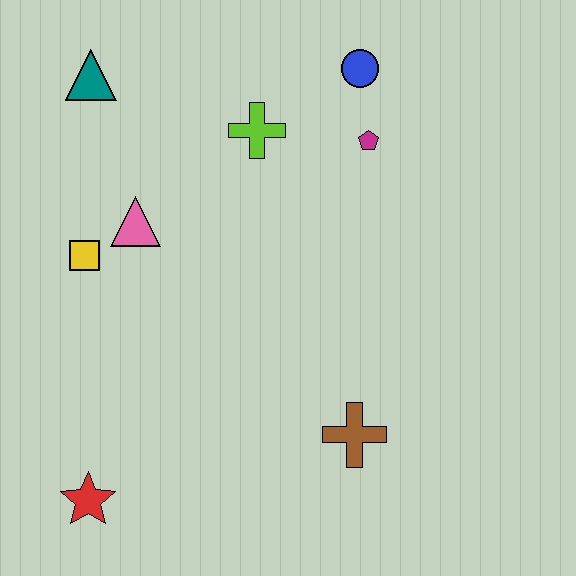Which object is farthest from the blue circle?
The red star is farthest from the blue circle.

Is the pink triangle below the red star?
No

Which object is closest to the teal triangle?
The pink triangle is closest to the teal triangle.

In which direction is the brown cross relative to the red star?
The brown cross is to the right of the red star.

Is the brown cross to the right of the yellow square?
Yes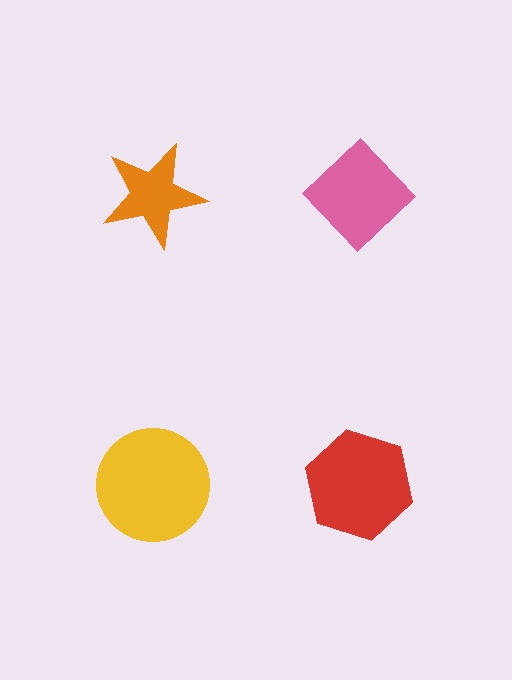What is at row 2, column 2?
A red hexagon.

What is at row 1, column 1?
An orange star.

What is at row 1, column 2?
A pink diamond.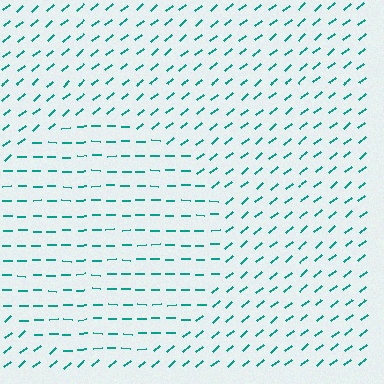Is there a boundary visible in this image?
Yes, there is a texture boundary formed by a change in line orientation.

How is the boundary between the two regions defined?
The boundary is defined purely by a change in line orientation (approximately 39 degrees difference). All lines are the same color and thickness.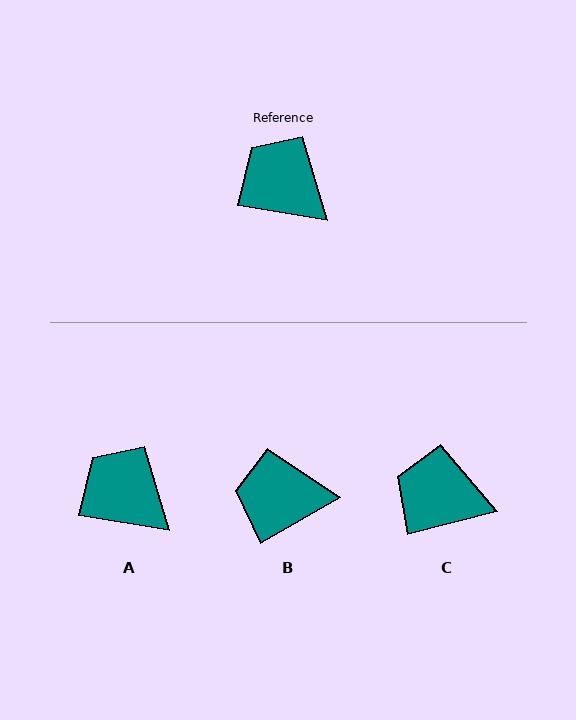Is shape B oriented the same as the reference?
No, it is off by about 40 degrees.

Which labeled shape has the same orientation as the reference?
A.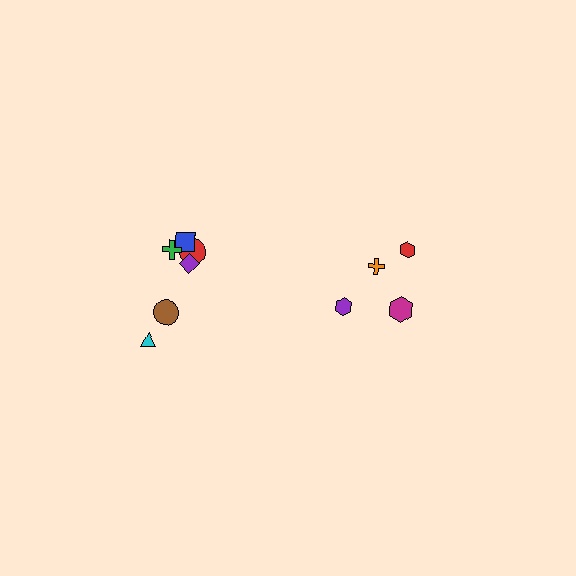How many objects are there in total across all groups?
There are 10 objects.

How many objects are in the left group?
There are 6 objects.